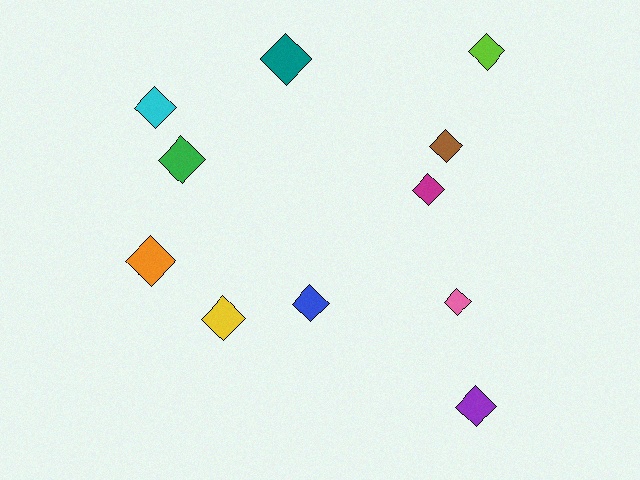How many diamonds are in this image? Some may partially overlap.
There are 11 diamonds.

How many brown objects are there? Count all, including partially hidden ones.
There is 1 brown object.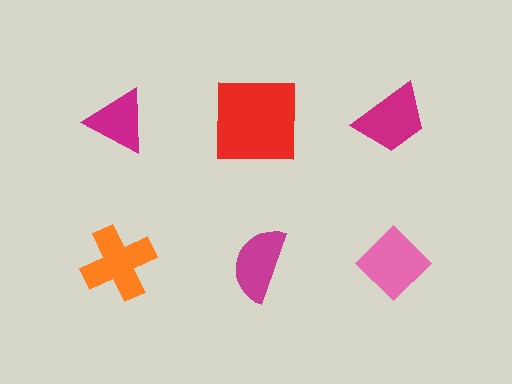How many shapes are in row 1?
3 shapes.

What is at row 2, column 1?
An orange cross.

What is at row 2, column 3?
A pink diamond.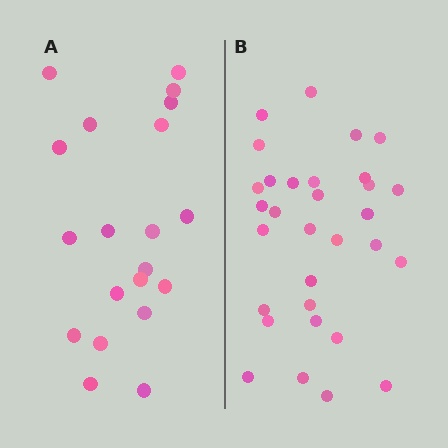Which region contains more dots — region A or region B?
Region B (the right region) has more dots.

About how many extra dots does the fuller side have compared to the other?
Region B has roughly 12 or so more dots than region A.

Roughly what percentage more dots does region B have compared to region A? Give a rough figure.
About 55% more.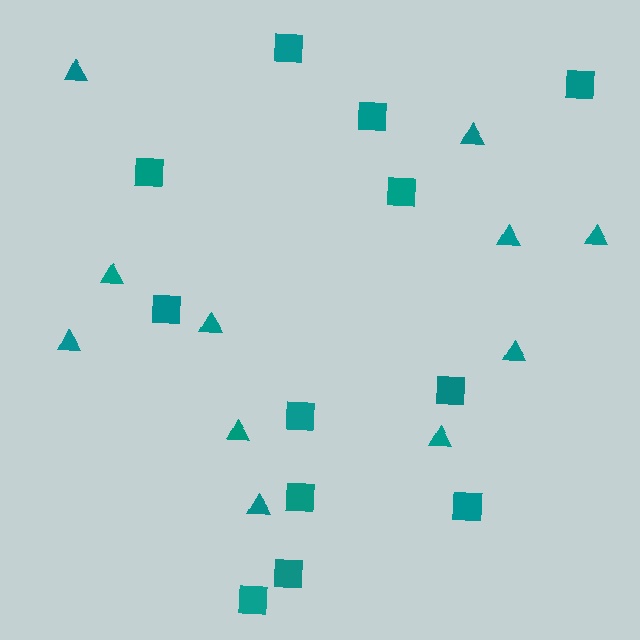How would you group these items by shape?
There are 2 groups: one group of squares (12) and one group of triangles (11).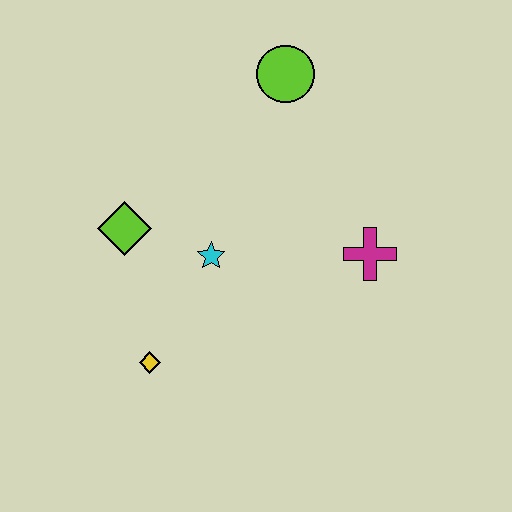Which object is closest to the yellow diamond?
The cyan star is closest to the yellow diamond.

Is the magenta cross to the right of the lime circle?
Yes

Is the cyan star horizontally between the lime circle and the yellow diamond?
Yes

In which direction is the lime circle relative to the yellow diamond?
The lime circle is above the yellow diamond.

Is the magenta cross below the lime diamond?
Yes